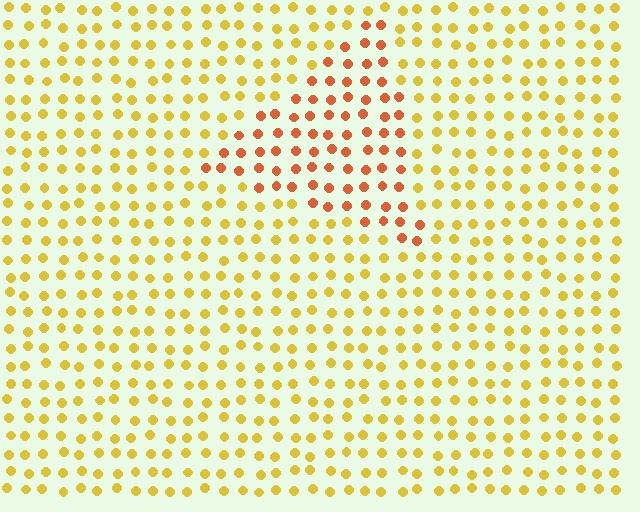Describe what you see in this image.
The image is filled with small yellow elements in a uniform arrangement. A triangle-shaped region is visible where the elements are tinted to a slightly different hue, forming a subtle color boundary.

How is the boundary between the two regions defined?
The boundary is defined purely by a slight shift in hue (about 37 degrees). Spacing, size, and orientation are identical on both sides.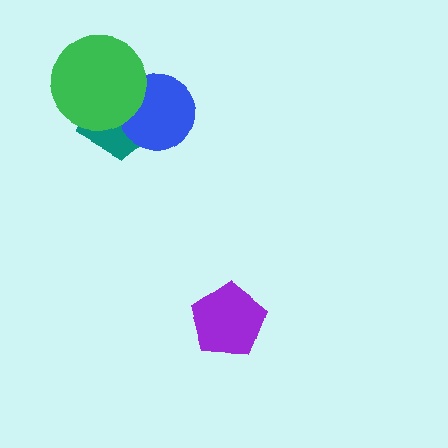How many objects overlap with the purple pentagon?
0 objects overlap with the purple pentagon.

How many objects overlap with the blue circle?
2 objects overlap with the blue circle.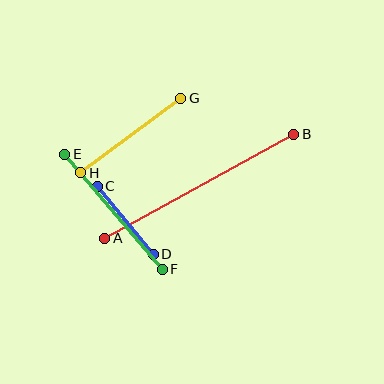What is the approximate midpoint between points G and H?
The midpoint is at approximately (131, 135) pixels.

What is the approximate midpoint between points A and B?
The midpoint is at approximately (199, 186) pixels.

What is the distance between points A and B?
The distance is approximately 216 pixels.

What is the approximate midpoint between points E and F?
The midpoint is at approximately (113, 212) pixels.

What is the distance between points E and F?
The distance is approximately 151 pixels.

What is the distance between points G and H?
The distance is approximately 125 pixels.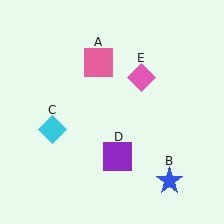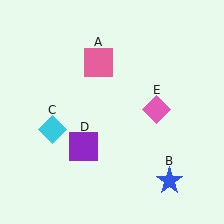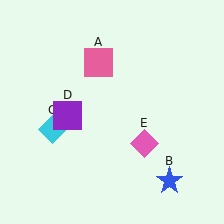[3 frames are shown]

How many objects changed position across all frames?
2 objects changed position: purple square (object D), pink diamond (object E).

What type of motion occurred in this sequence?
The purple square (object D), pink diamond (object E) rotated clockwise around the center of the scene.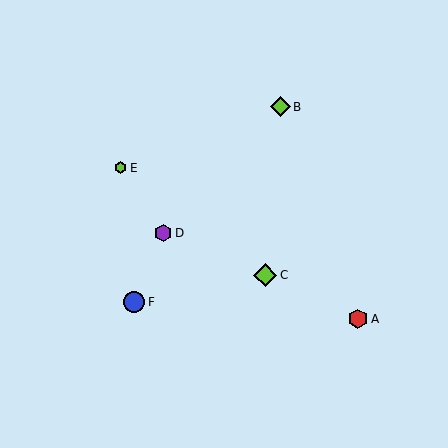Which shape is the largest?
The lime diamond (labeled C) is the largest.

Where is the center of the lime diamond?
The center of the lime diamond is at (265, 275).